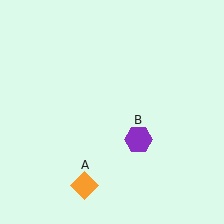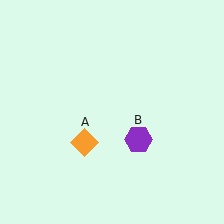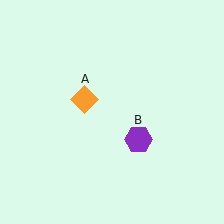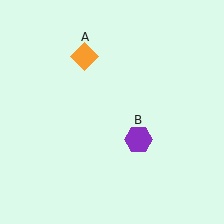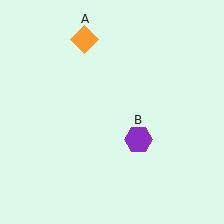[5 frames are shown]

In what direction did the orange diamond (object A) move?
The orange diamond (object A) moved up.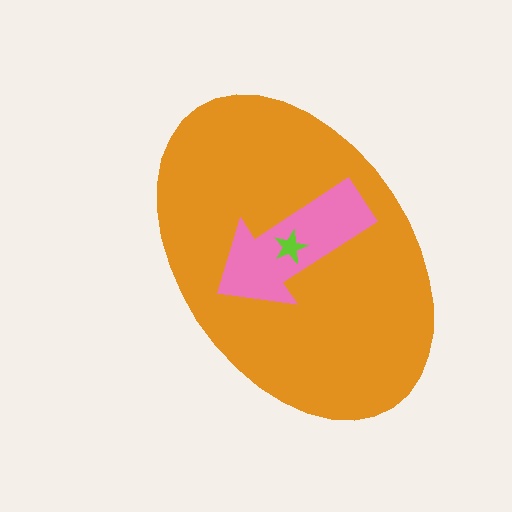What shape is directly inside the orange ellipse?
The pink arrow.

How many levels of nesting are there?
3.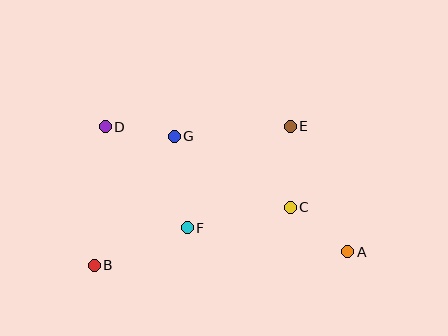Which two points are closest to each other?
Points D and G are closest to each other.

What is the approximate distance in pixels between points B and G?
The distance between B and G is approximately 152 pixels.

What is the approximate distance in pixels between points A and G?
The distance between A and G is approximately 208 pixels.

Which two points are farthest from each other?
Points A and D are farthest from each other.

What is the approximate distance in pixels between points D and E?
The distance between D and E is approximately 185 pixels.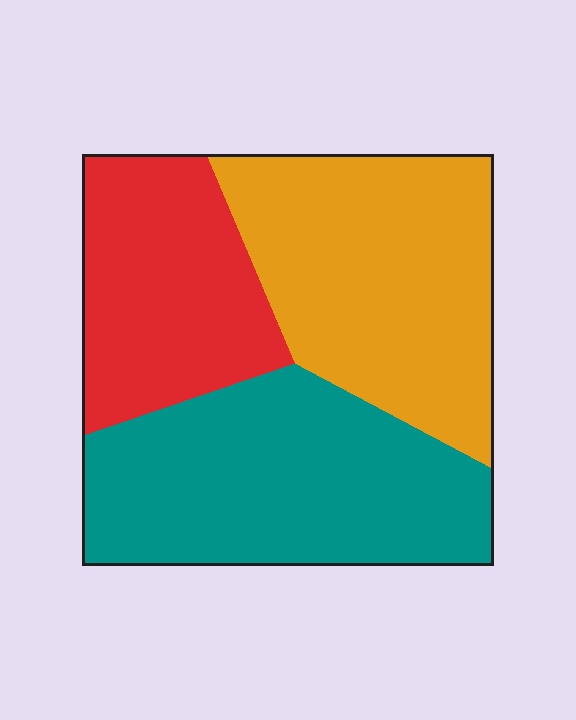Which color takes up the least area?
Red, at roughly 25%.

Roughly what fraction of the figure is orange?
Orange covers about 35% of the figure.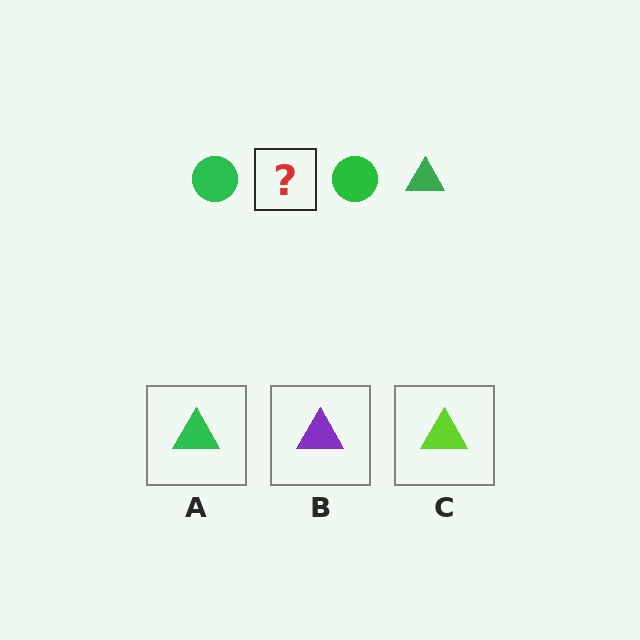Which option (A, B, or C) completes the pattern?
A.